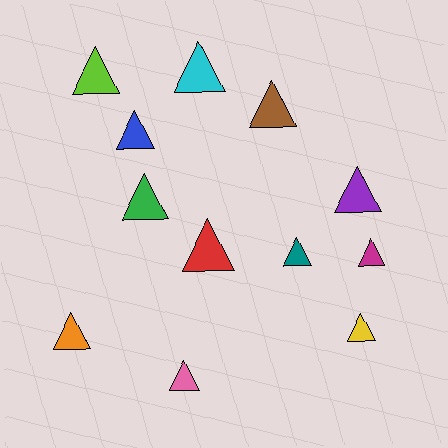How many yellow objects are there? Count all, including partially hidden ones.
There is 1 yellow object.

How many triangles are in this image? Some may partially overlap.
There are 12 triangles.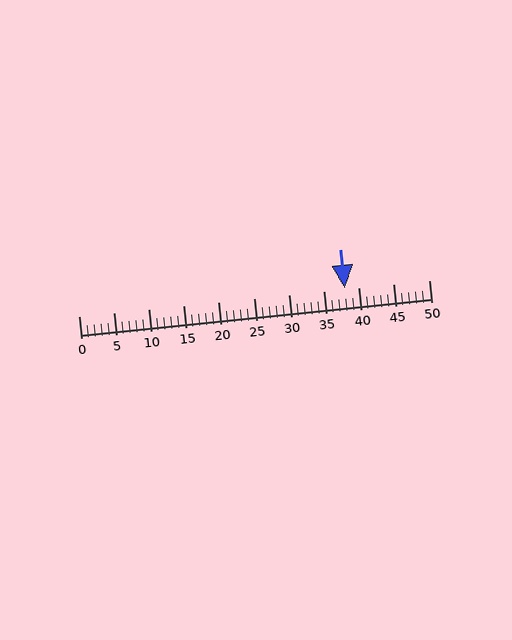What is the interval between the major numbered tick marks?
The major tick marks are spaced 5 units apart.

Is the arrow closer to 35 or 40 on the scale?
The arrow is closer to 40.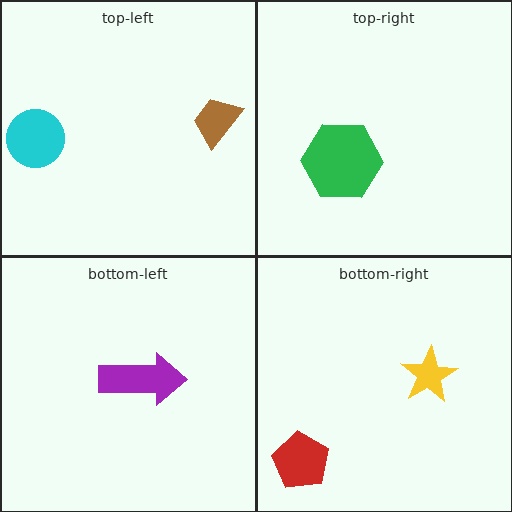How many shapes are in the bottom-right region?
2.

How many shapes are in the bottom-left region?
1.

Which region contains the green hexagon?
The top-right region.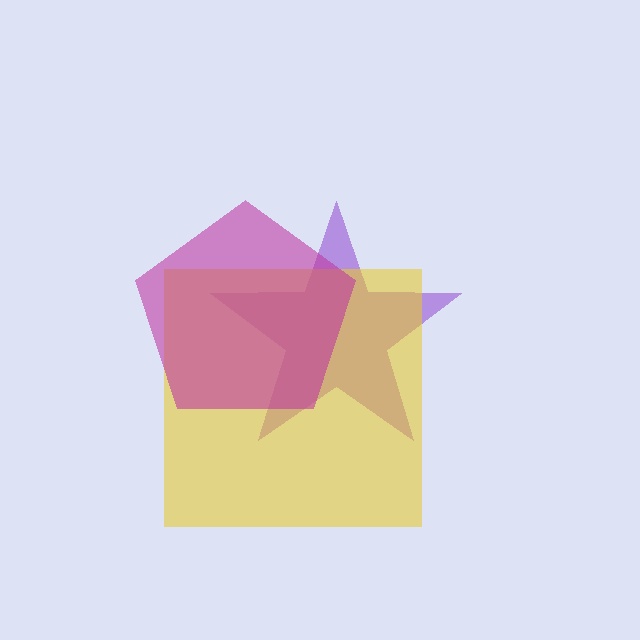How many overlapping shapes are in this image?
There are 3 overlapping shapes in the image.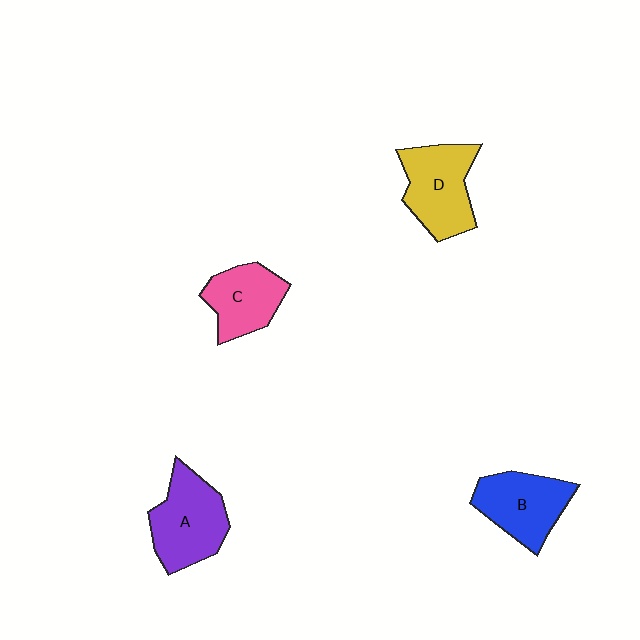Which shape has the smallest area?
Shape C (pink).